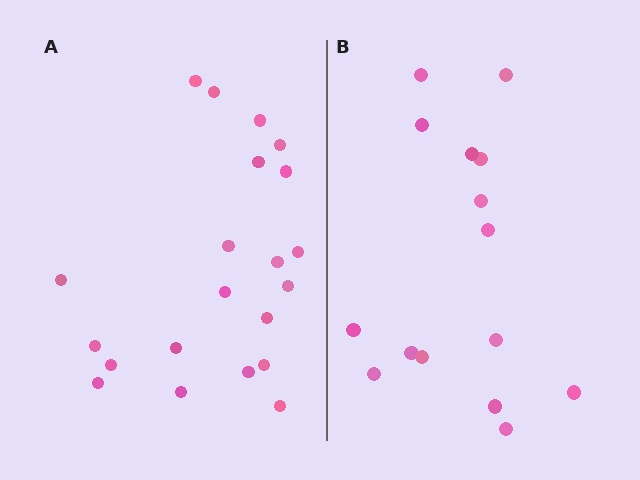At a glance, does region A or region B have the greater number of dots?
Region A (the left region) has more dots.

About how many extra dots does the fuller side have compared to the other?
Region A has about 6 more dots than region B.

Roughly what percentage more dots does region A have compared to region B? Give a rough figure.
About 40% more.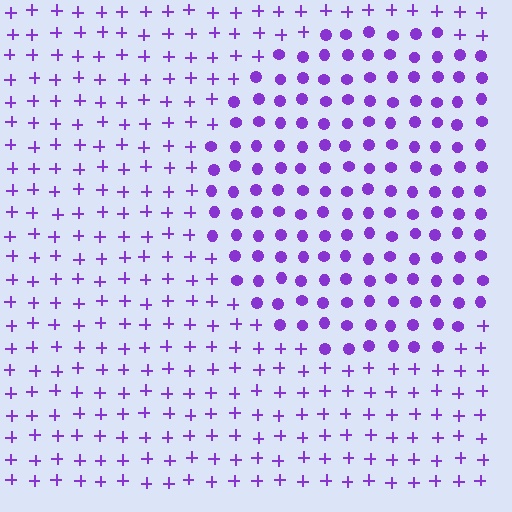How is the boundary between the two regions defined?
The boundary is defined by a change in element shape: circles inside vs. plus signs outside. All elements share the same color and spacing.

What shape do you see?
I see a circle.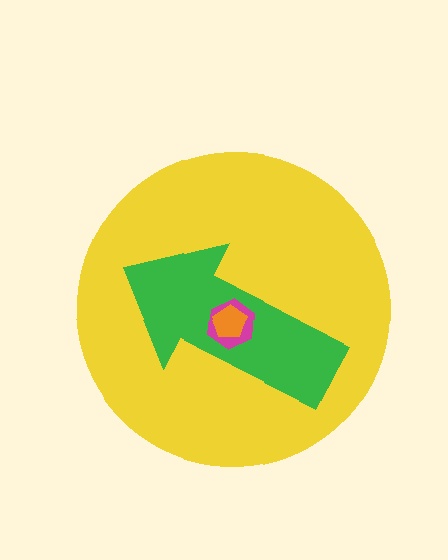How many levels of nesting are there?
4.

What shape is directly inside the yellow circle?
The green arrow.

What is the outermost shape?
The yellow circle.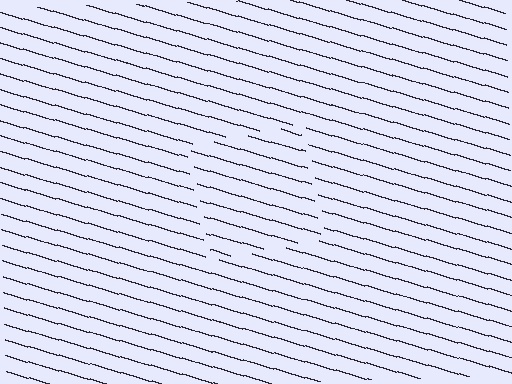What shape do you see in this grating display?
An illusory square. The interior of the shape contains the same grating, shifted by half a period — the contour is defined by the phase discontinuity where line-ends from the inner and outer gratings abut.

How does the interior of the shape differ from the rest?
The interior of the shape contains the same grating, shifted by half a period — the contour is defined by the phase discontinuity where line-ends from the inner and outer gratings abut.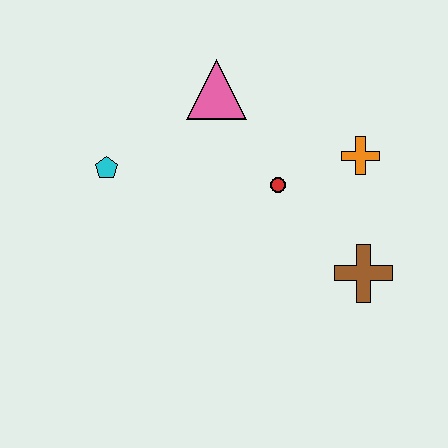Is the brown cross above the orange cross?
No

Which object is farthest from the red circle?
The cyan pentagon is farthest from the red circle.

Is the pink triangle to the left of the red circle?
Yes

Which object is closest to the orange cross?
The red circle is closest to the orange cross.